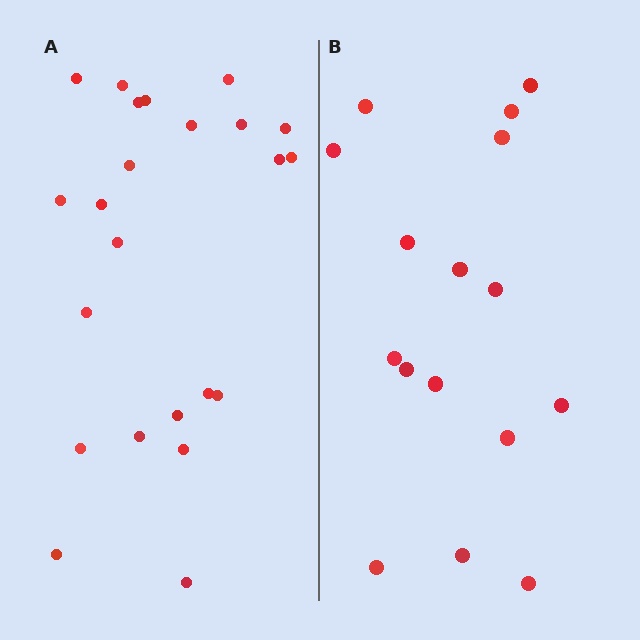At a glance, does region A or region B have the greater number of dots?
Region A (the left region) has more dots.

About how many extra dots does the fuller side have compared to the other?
Region A has roughly 8 or so more dots than region B.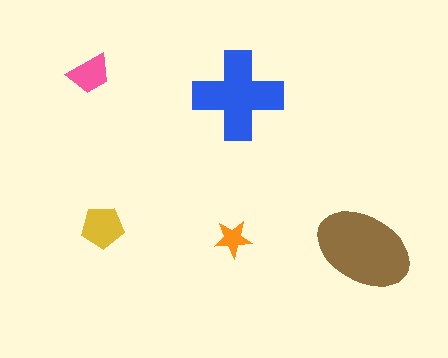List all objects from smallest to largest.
The orange star, the pink trapezoid, the yellow pentagon, the blue cross, the brown ellipse.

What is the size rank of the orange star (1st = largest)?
5th.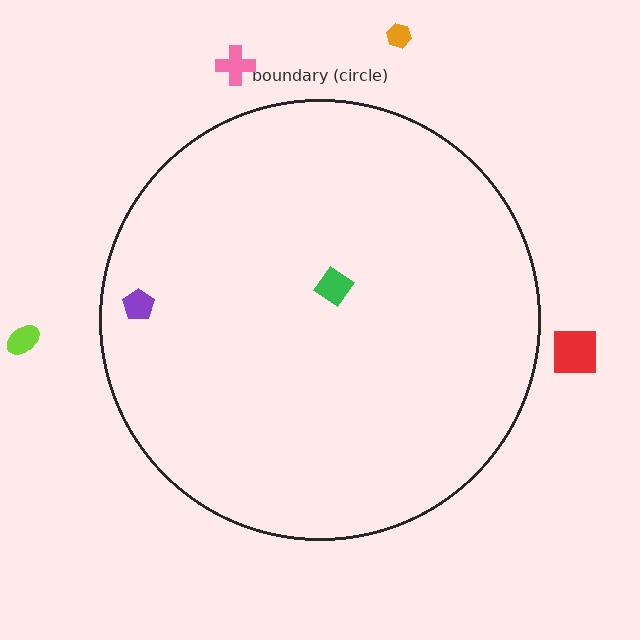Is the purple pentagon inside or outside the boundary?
Inside.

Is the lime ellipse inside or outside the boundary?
Outside.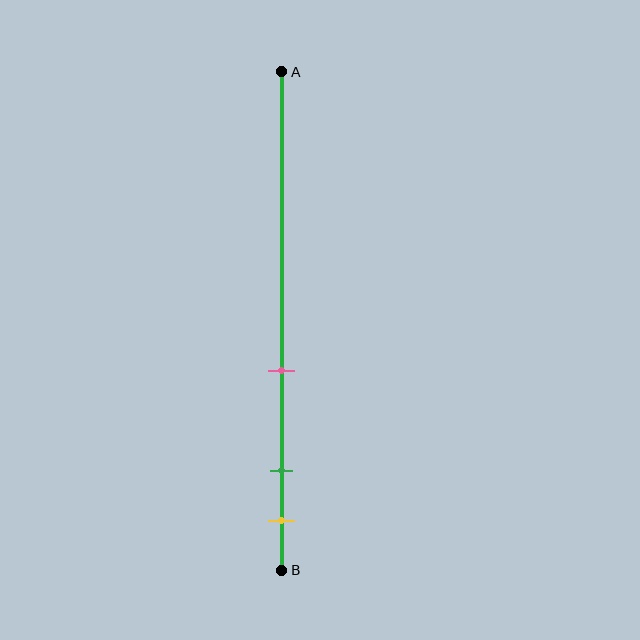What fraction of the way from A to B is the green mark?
The green mark is approximately 80% (0.8) of the way from A to B.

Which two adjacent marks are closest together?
The green and yellow marks are the closest adjacent pair.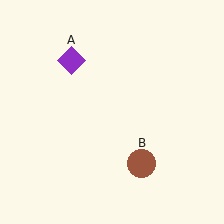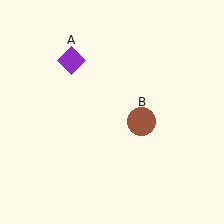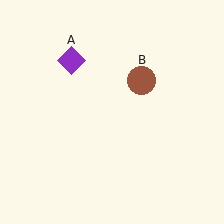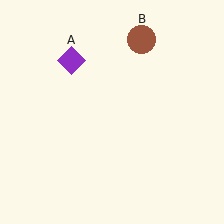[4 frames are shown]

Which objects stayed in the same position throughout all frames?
Purple diamond (object A) remained stationary.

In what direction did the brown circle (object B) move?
The brown circle (object B) moved up.